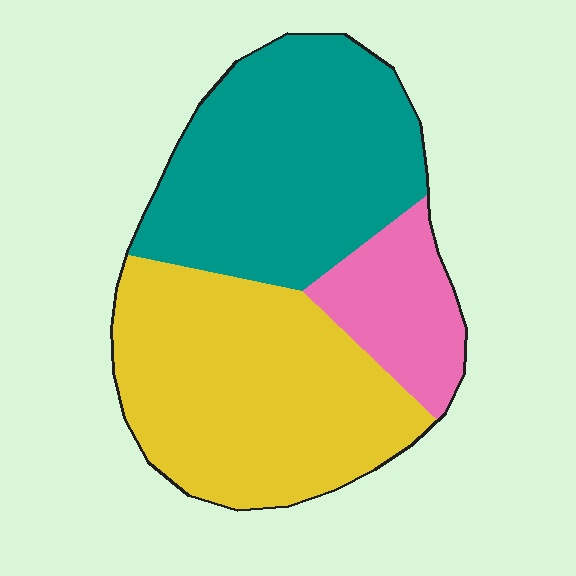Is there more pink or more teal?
Teal.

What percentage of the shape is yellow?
Yellow covers about 45% of the shape.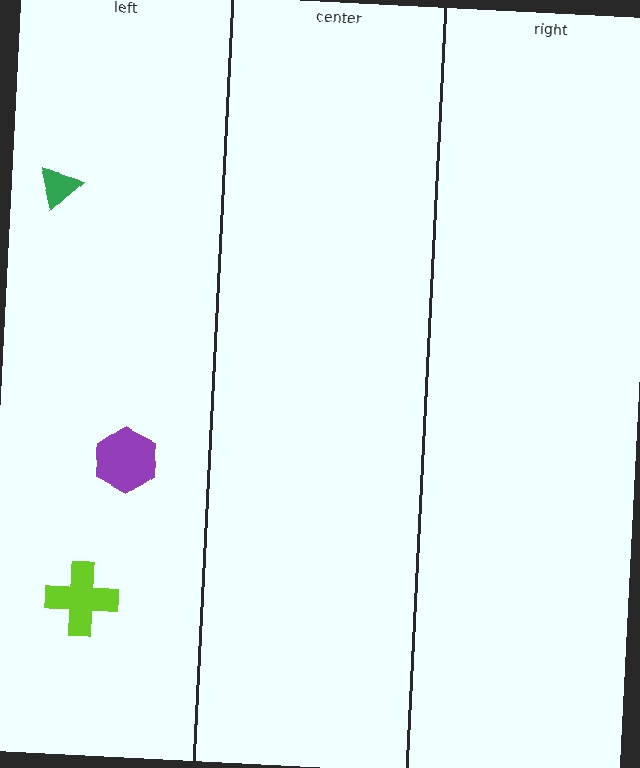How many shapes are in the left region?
3.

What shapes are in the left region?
The lime cross, the green triangle, the purple hexagon.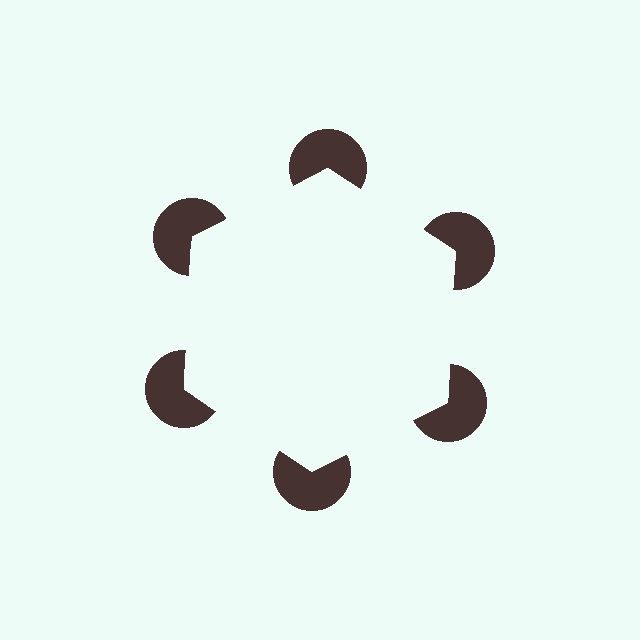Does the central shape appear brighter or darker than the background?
It typically appears slightly brighter than the background, even though no actual brightness change is drawn.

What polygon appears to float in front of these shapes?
An illusory hexagon — its edges are inferred from the aligned wedge cuts in the pac-man discs, not physically drawn.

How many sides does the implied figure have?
6 sides.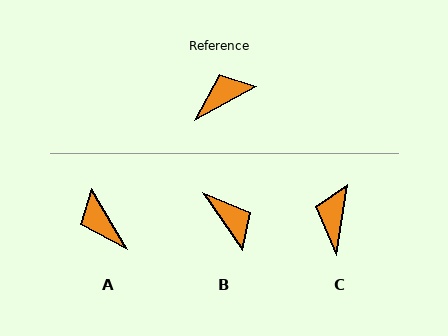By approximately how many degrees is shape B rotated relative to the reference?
Approximately 84 degrees clockwise.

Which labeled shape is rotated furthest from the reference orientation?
A, about 92 degrees away.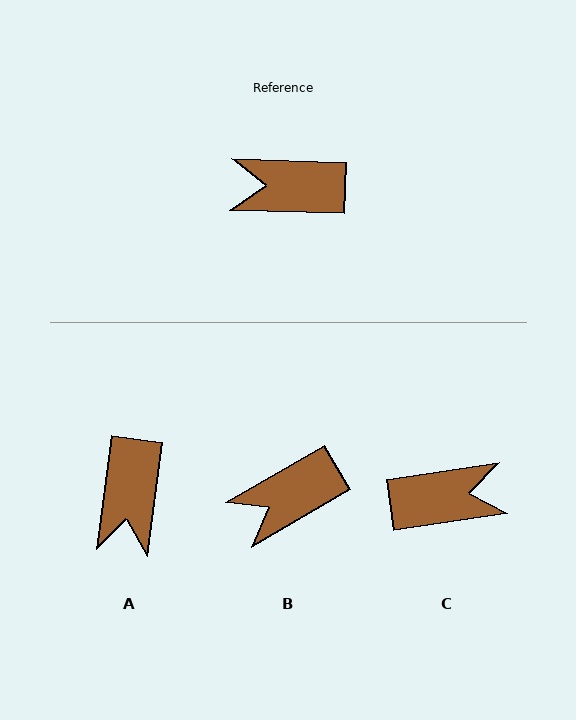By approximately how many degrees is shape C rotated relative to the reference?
Approximately 170 degrees clockwise.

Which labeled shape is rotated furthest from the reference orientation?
C, about 170 degrees away.